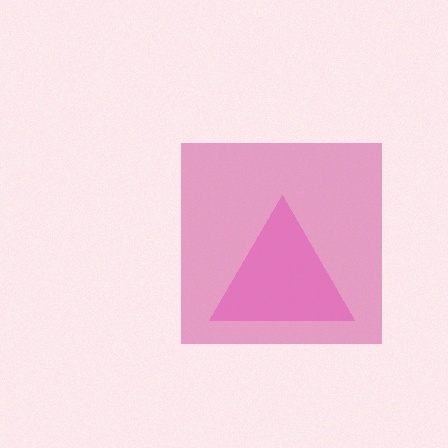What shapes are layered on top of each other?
The layered shapes are: a magenta square, a pink triangle.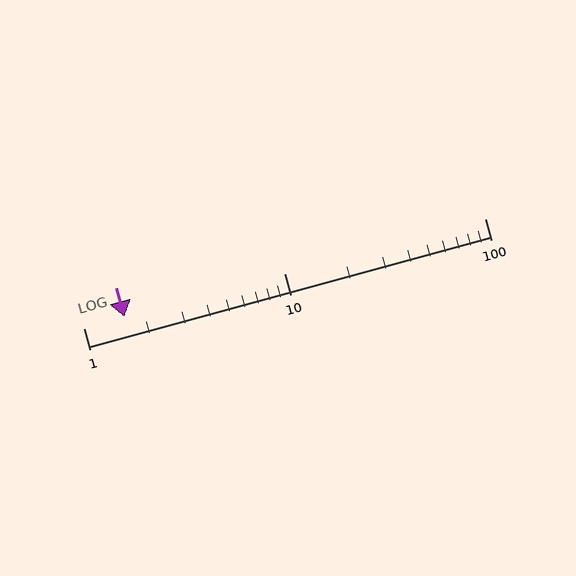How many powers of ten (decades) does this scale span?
The scale spans 2 decades, from 1 to 100.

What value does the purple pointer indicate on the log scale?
The pointer indicates approximately 1.6.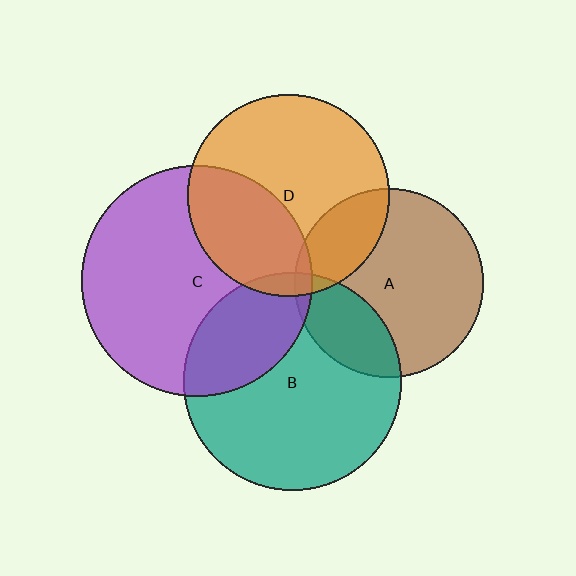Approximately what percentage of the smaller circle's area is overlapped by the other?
Approximately 25%.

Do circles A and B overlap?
Yes.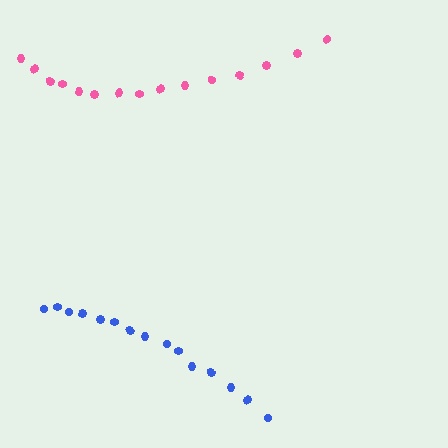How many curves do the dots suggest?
There are 2 distinct paths.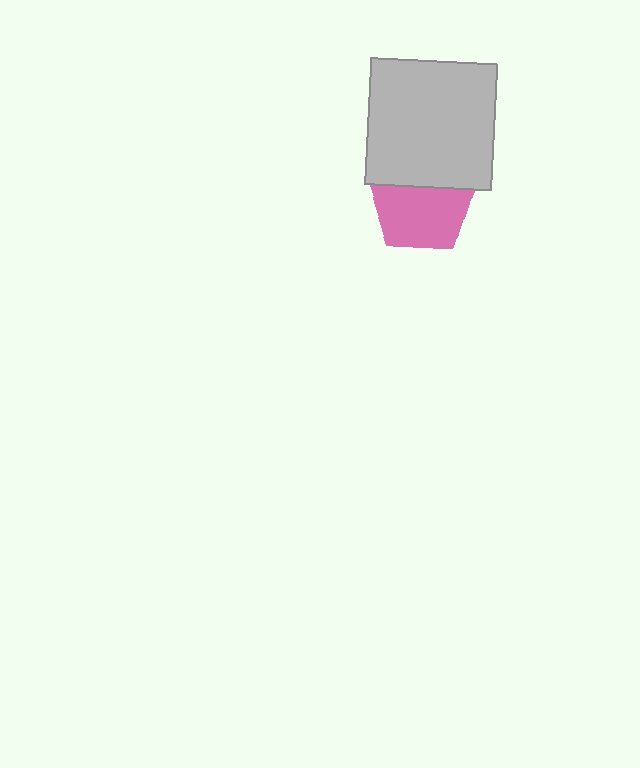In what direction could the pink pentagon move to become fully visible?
The pink pentagon could move down. That would shift it out from behind the light gray square entirely.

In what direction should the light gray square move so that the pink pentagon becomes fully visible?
The light gray square should move up. That is the shortest direction to clear the overlap and leave the pink pentagon fully visible.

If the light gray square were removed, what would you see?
You would see the complete pink pentagon.